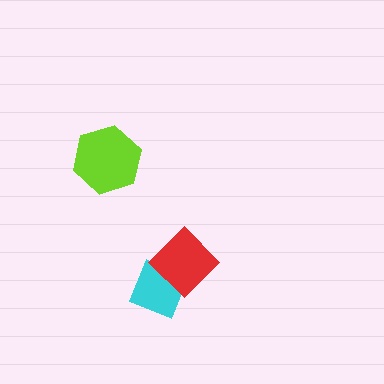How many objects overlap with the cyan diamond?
1 object overlaps with the cyan diamond.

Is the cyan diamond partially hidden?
Yes, it is partially covered by another shape.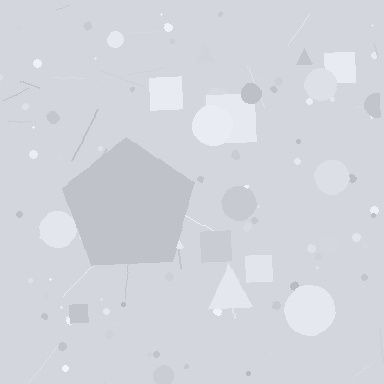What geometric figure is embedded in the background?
A pentagon is embedded in the background.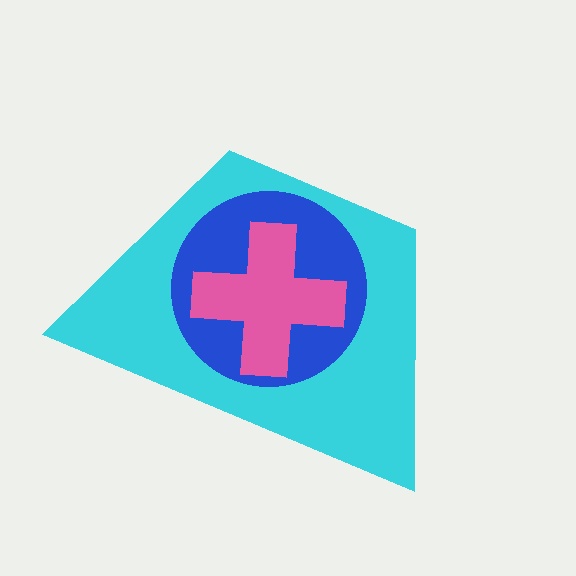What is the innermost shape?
The pink cross.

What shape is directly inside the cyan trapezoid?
The blue circle.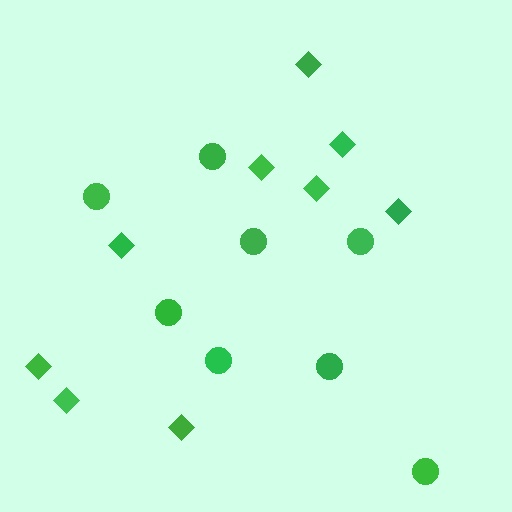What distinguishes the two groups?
There are 2 groups: one group of diamonds (9) and one group of circles (8).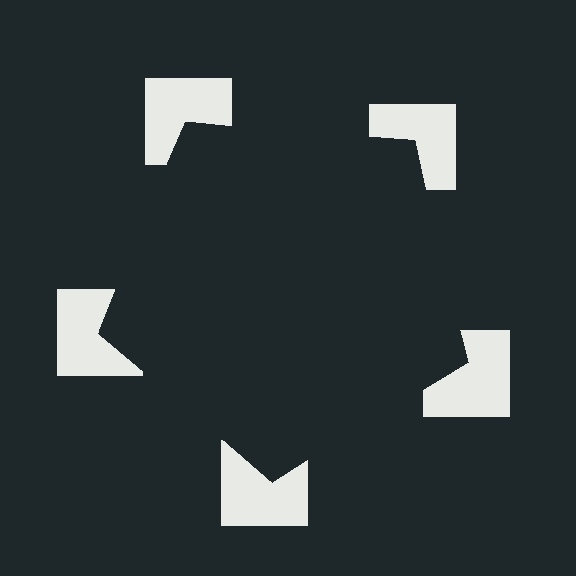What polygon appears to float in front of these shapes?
An illusory pentagon — its edges are inferred from the aligned wedge cuts in the notched squares, not physically drawn.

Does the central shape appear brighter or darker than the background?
It typically appears slightly darker than the background, even though no actual brightness change is drawn.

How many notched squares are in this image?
There are 5 — one at each vertex of the illusory pentagon.